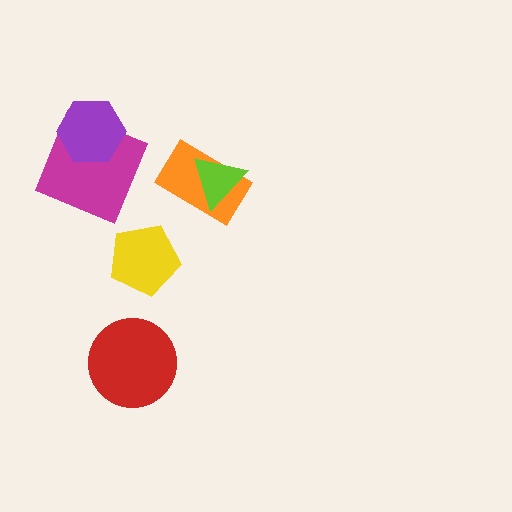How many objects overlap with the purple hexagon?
1 object overlaps with the purple hexagon.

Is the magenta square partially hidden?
Yes, it is partially covered by another shape.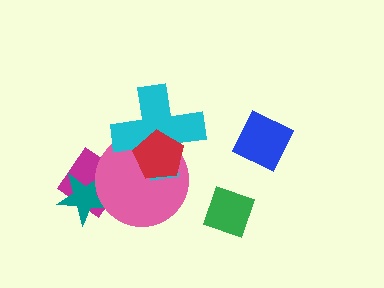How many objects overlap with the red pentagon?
2 objects overlap with the red pentagon.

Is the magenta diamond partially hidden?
Yes, it is partially covered by another shape.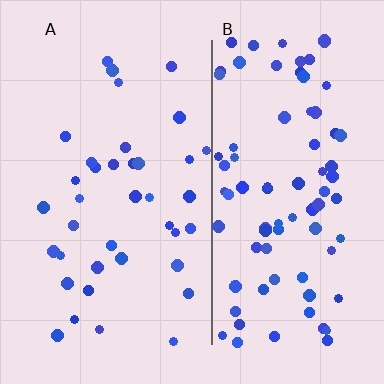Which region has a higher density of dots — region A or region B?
B (the right).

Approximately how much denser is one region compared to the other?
Approximately 2.3× — region B over region A.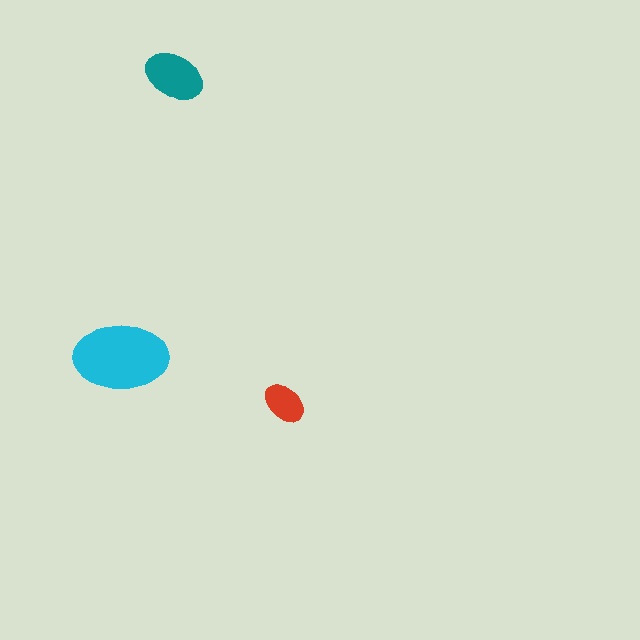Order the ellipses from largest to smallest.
the cyan one, the teal one, the red one.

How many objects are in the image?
There are 3 objects in the image.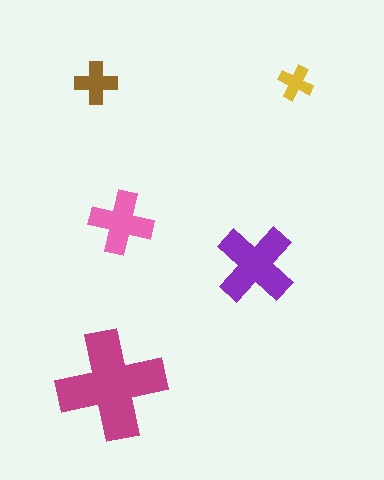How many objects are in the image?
There are 5 objects in the image.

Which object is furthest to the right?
The yellow cross is rightmost.